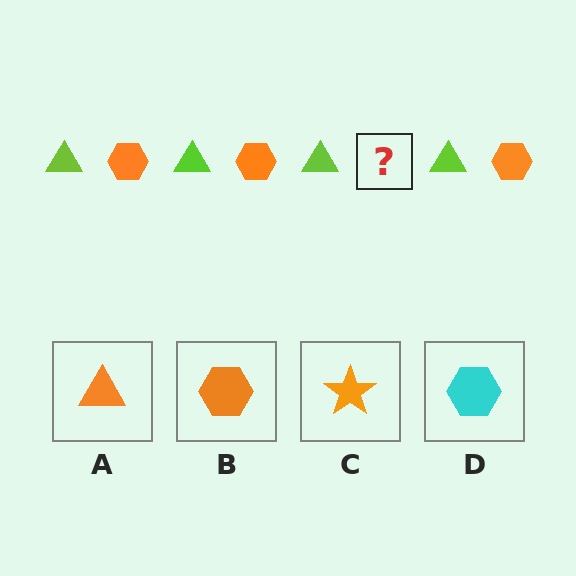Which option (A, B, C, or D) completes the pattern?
B.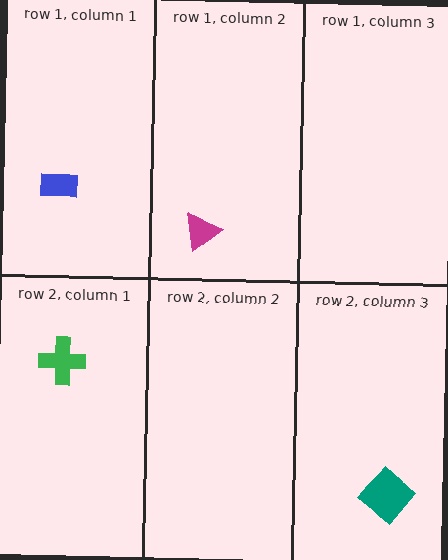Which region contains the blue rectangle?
The row 1, column 1 region.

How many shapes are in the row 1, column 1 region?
1.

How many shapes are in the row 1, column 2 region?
1.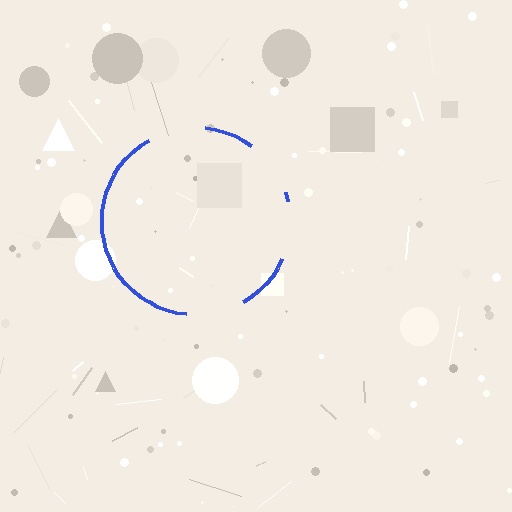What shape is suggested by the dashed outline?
The dashed outline suggests a circle.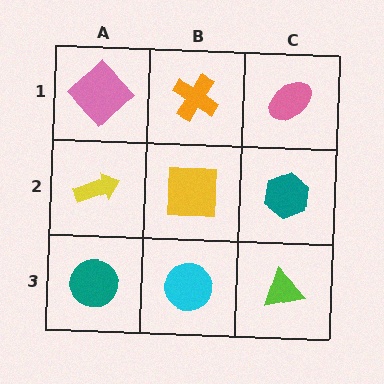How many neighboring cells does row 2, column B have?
4.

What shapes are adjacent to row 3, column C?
A teal hexagon (row 2, column C), a cyan circle (row 3, column B).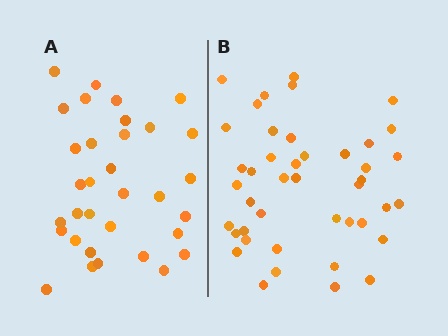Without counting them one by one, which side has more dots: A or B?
Region B (the right region) has more dots.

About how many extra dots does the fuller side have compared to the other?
Region B has roughly 10 or so more dots than region A.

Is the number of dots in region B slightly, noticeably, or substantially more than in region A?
Region B has noticeably more, but not dramatically so. The ratio is roughly 1.3 to 1.